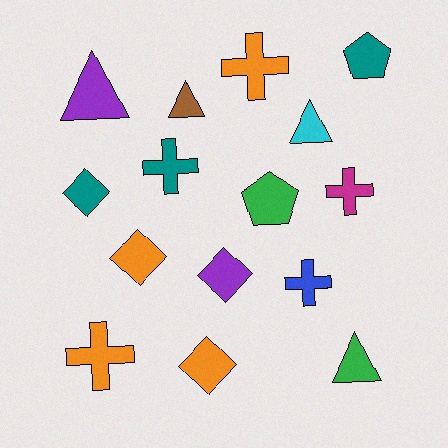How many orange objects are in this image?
There are 4 orange objects.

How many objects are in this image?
There are 15 objects.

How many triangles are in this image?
There are 4 triangles.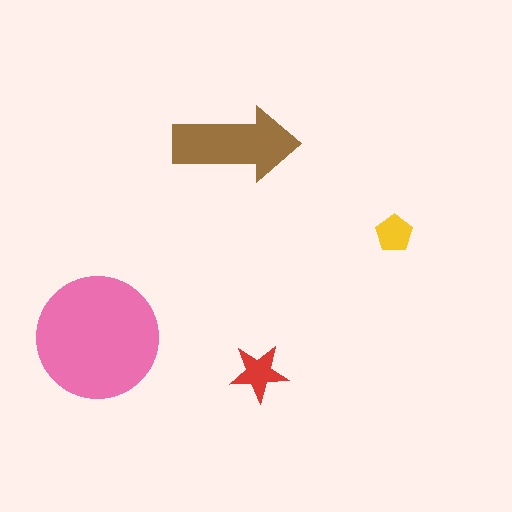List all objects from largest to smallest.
The pink circle, the brown arrow, the red star, the yellow pentagon.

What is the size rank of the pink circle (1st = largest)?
1st.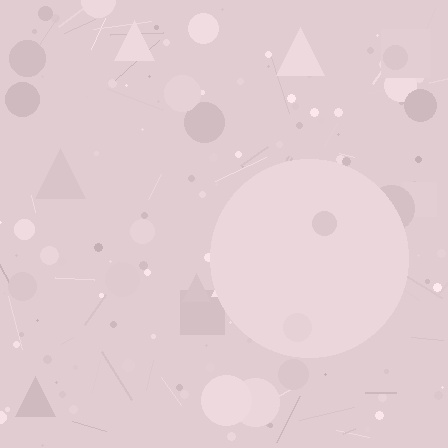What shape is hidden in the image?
A circle is hidden in the image.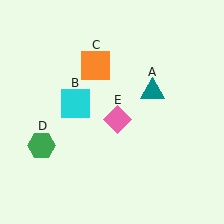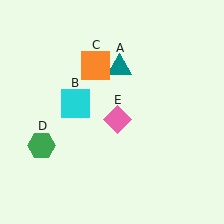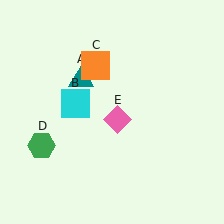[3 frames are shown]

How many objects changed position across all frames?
1 object changed position: teal triangle (object A).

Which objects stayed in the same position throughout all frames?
Cyan square (object B) and orange square (object C) and green hexagon (object D) and pink diamond (object E) remained stationary.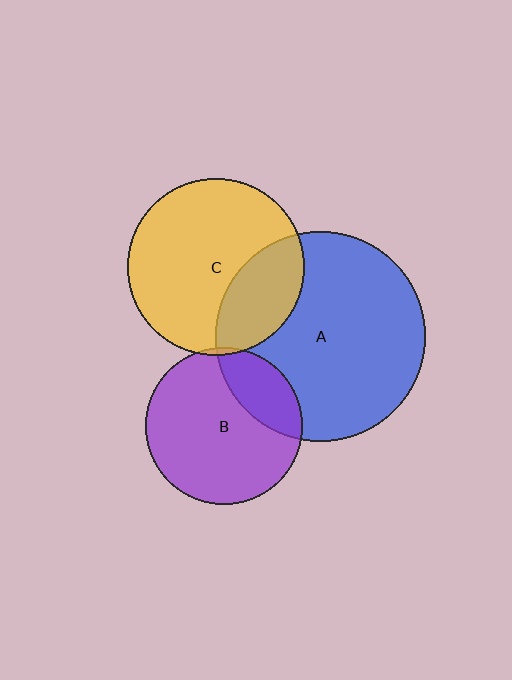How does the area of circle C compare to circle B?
Approximately 1.3 times.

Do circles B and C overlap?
Yes.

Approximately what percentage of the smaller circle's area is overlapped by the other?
Approximately 5%.